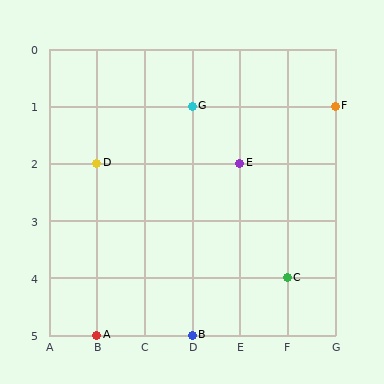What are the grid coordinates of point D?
Point D is at grid coordinates (B, 2).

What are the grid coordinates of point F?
Point F is at grid coordinates (G, 1).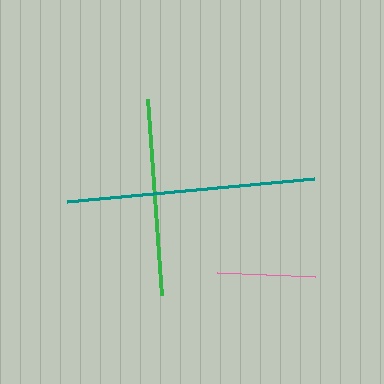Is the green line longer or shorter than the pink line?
The green line is longer than the pink line.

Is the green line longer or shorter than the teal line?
The teal line is longer than the green line.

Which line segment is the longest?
The teal line is the longest at approximately 248 pixels.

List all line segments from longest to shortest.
From longest to shortest: teal, green, pink.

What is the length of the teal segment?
The teal segment is approximately 248 pixels long.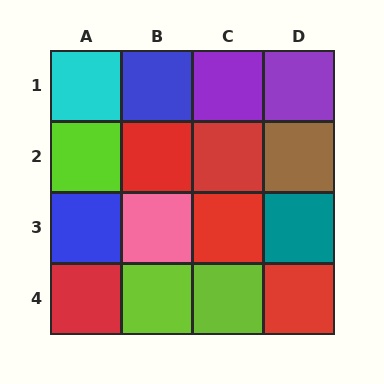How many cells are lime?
3 cells are lime.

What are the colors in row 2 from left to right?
Lime, red, red, brown.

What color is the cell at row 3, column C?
Red.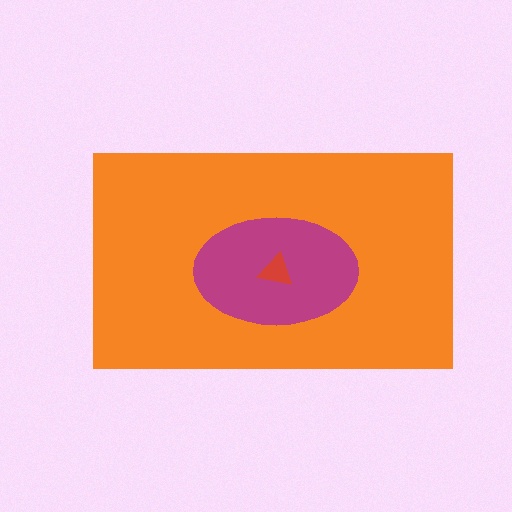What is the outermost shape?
The orange rectangle.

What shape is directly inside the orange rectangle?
The magenta ellipse.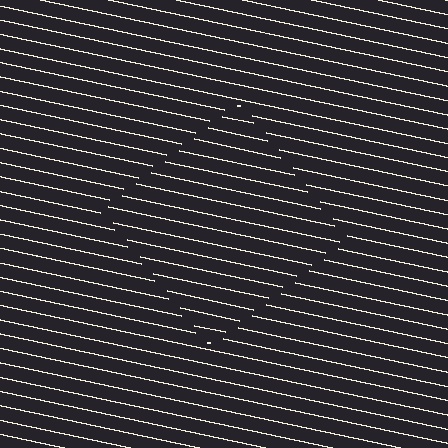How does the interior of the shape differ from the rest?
The interior of the shape contains the same grating, shifted by half a period — the contour is defined by the phase discontinuity where line-ends from the inner and outer gratings abut.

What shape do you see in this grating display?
An illusory square. The interior of the shape contains the same grating, shifted by half a period — the contour is defined by the phase discontinuity where line-ends from the inner and outer gratings abut.